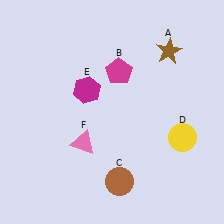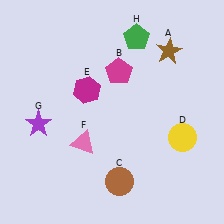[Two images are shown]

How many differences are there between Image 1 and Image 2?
There are 2 differences between the two images.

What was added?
A purple star (G), a green pentagon (H) were added in Image 2.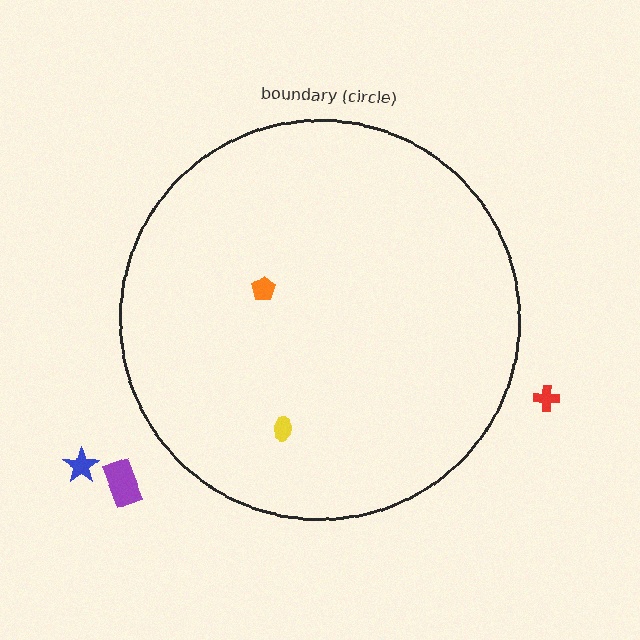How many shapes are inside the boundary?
2 inside, 3 outside.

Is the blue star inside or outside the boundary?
Outside.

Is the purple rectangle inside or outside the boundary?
Outside.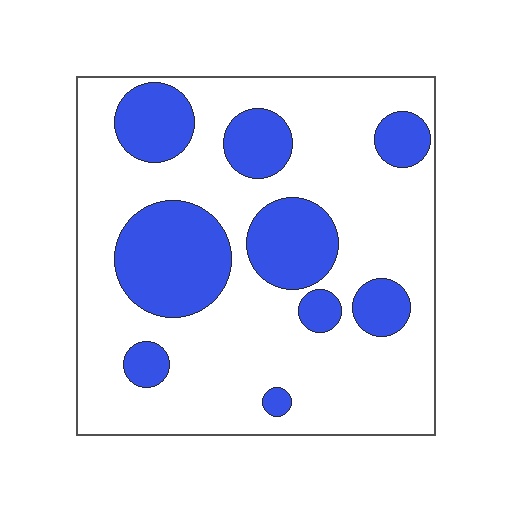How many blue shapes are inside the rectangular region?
9.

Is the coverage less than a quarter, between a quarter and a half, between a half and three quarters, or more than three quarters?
Between a quarter and a half.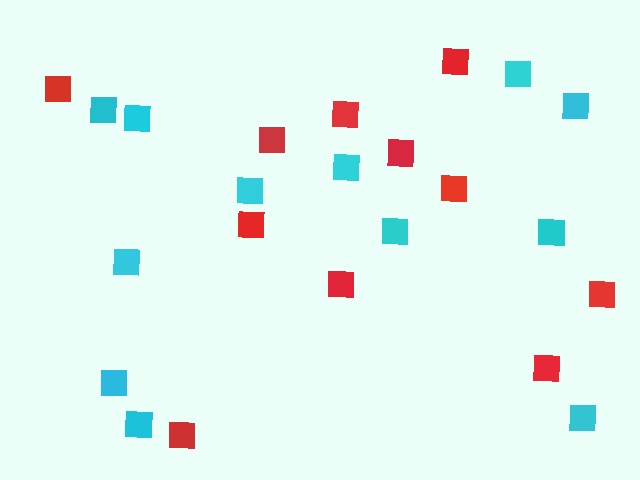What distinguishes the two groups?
There are 2 groups: one group of red squares (11) and one group of cyan squares (12).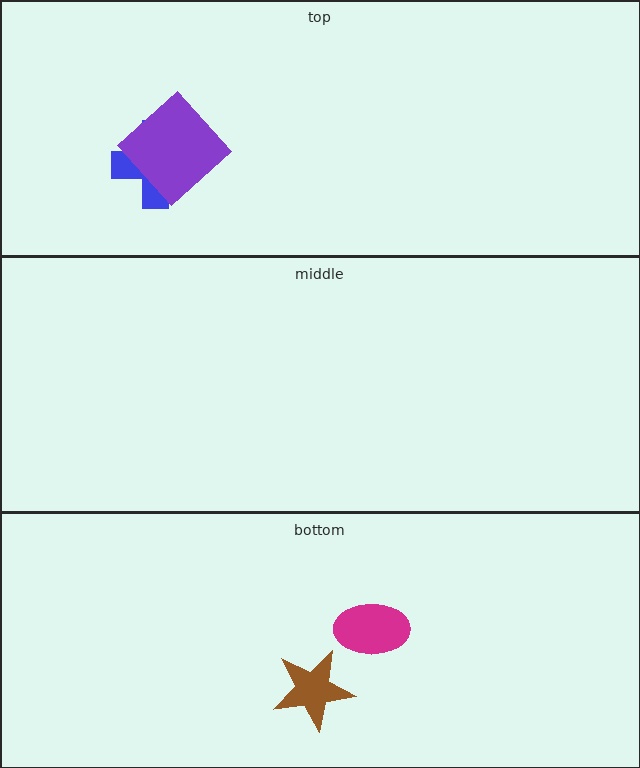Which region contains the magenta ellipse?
The bottom region.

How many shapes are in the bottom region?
2.